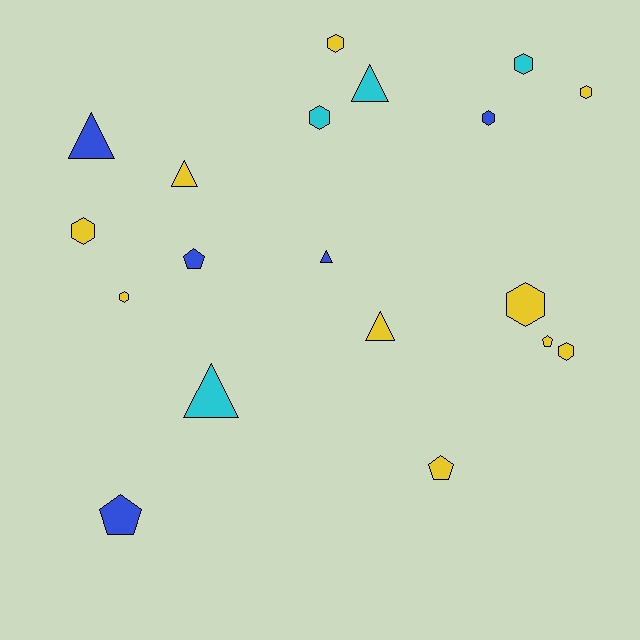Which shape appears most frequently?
Hexagon, with 9 objects.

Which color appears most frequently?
Yellow, with 10 objects.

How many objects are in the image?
There are 19 objects.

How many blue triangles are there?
There are 2 blue triangles.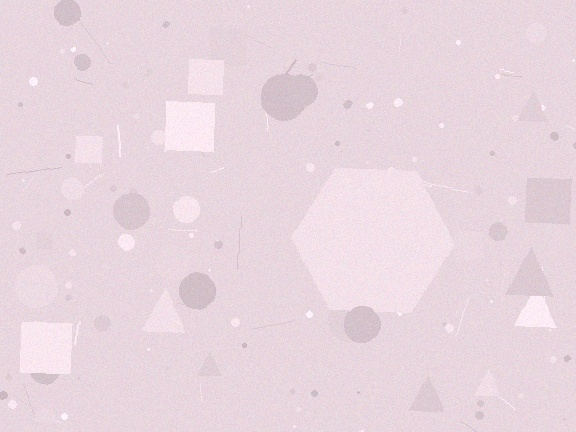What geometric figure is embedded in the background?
A hexagon is embedded in the background.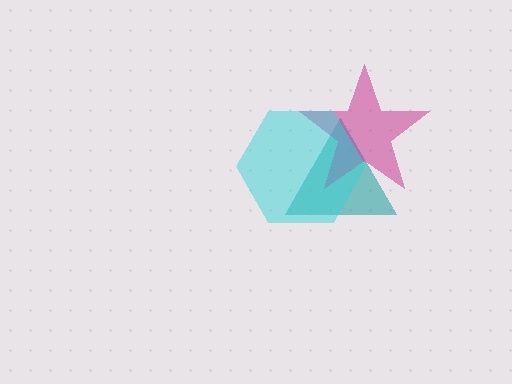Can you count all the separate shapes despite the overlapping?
Yes, there are 3 separate shapes.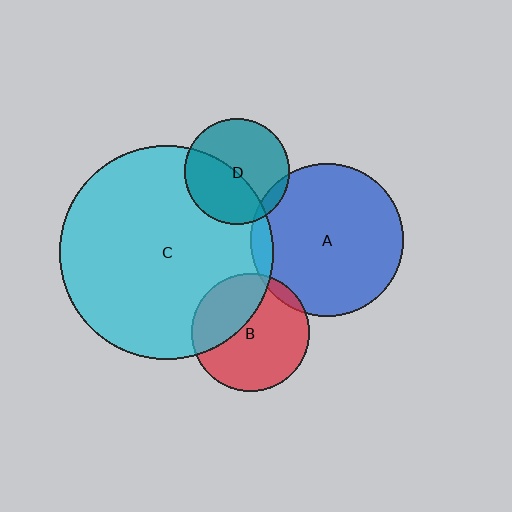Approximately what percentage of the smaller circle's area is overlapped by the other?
Approximately 5%.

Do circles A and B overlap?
Yes.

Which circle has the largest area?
Circle C (cyan).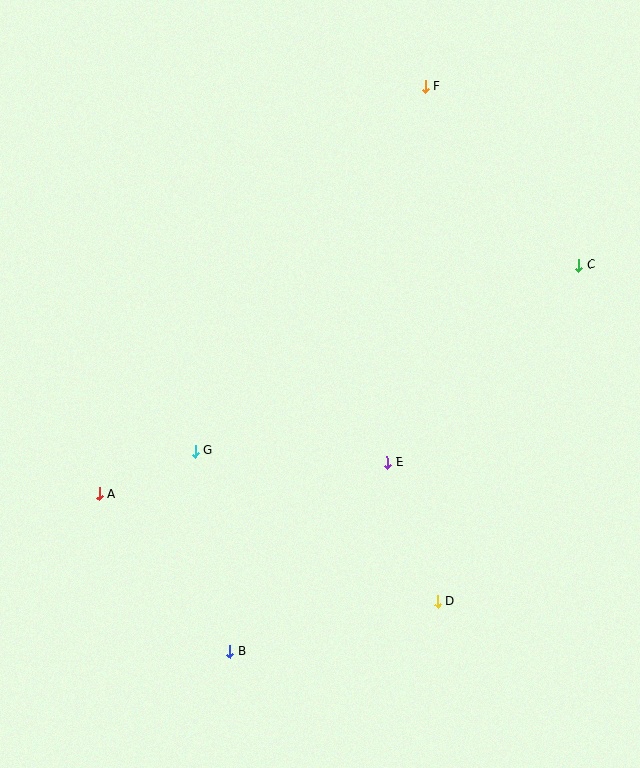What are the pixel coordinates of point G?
Point G is at (196, 451).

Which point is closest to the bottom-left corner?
Point B is closest to the bottom-left corner.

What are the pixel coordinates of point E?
Point E is at (387, 462).